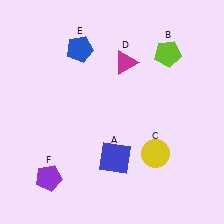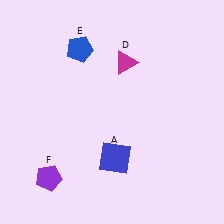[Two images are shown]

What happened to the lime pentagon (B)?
The lime pentagon (B) was removed in Image 2. It was in the top-right area of Image 1.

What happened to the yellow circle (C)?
The yellow circle (C) was removed in Image 2. It was in the bottom-right area of Image 1.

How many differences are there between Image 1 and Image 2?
There are 2 differences between the two images.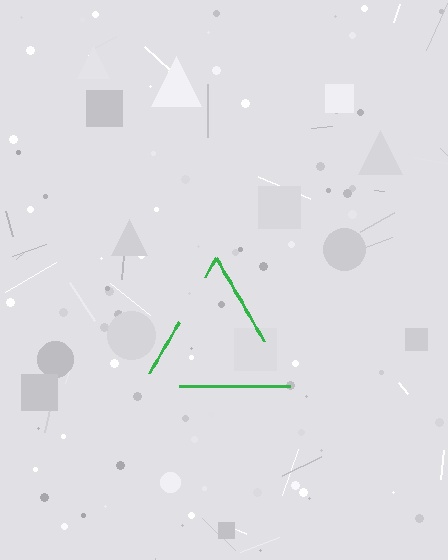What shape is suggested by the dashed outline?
The dashed outline suggests a triangle.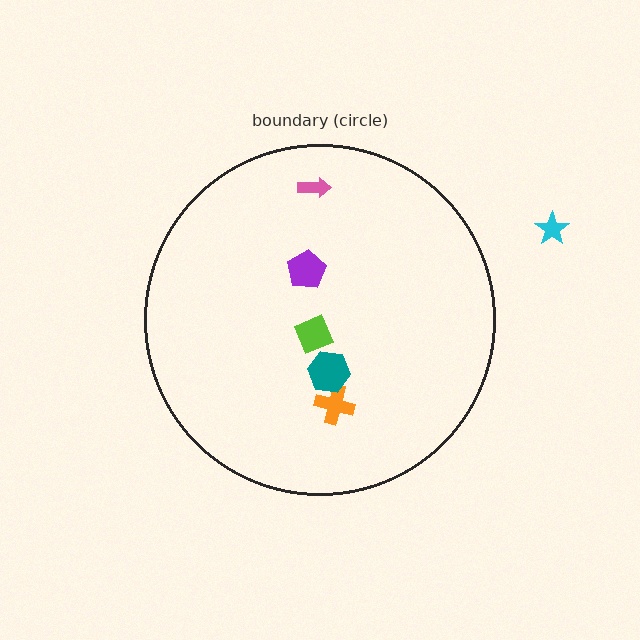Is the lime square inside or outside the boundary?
Inside.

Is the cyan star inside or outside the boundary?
Outside.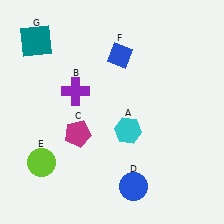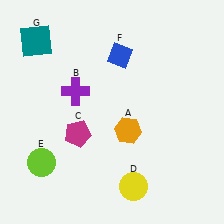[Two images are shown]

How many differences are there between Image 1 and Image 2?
There are 2 differences between the two images.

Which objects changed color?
A changed from cyan to orange. D changed from blue to yellow.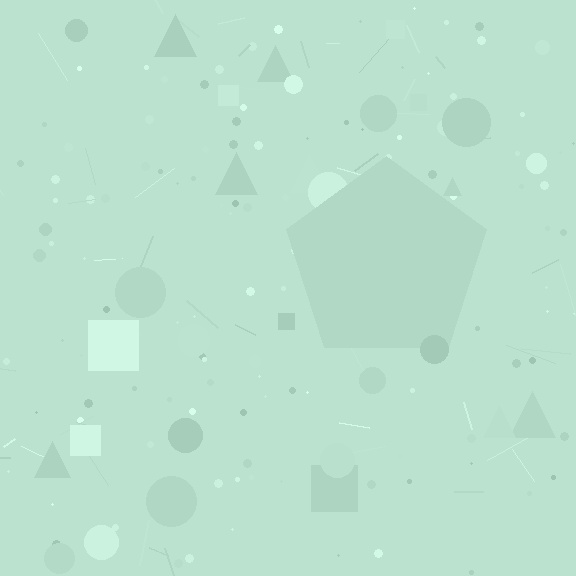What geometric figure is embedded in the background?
A pentagon is embedded in the background.